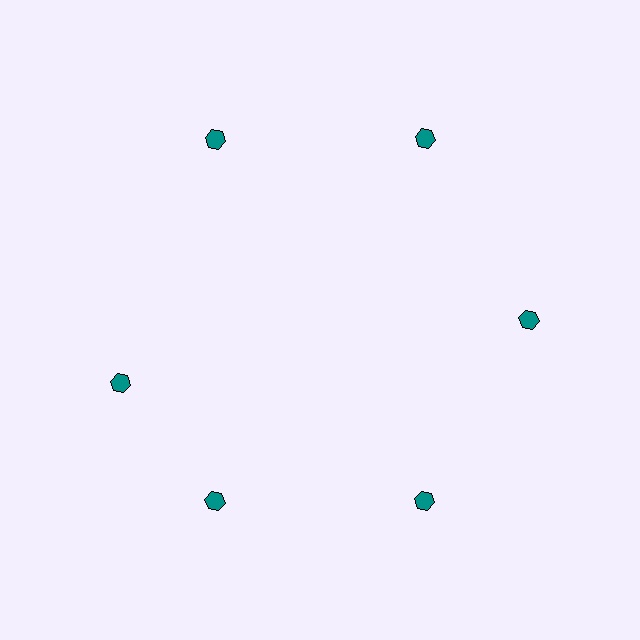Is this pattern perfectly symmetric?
No. The 6 teal hexagons are arranged in a ring, but one element near the 9 o'clock position is rotated out of alignment along the ring, breaking the 6-fold rotational symmetry.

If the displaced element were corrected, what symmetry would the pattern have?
It would have 6-fold rotational symmetry — the pattern would map onto itself every 60 degrees.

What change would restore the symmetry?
The symmetry would be restored by rotating it back into even spacing with its neighbors so that all 6 hexagons sit at equal angles and equal distance from the center.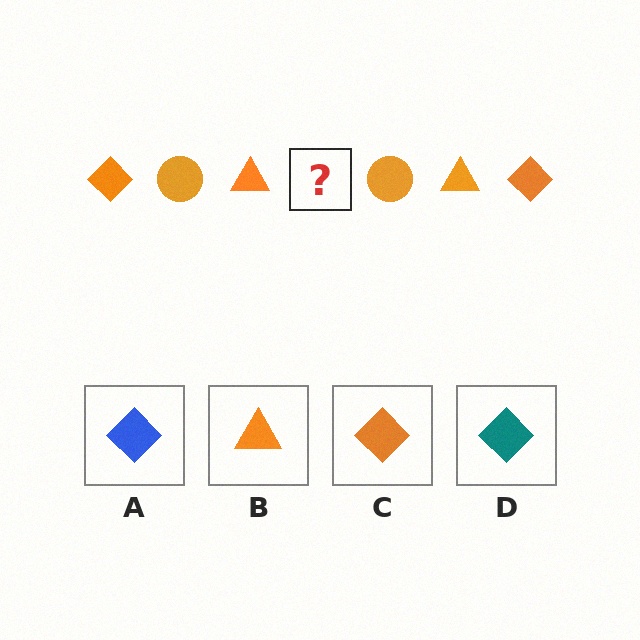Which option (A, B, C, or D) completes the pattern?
C.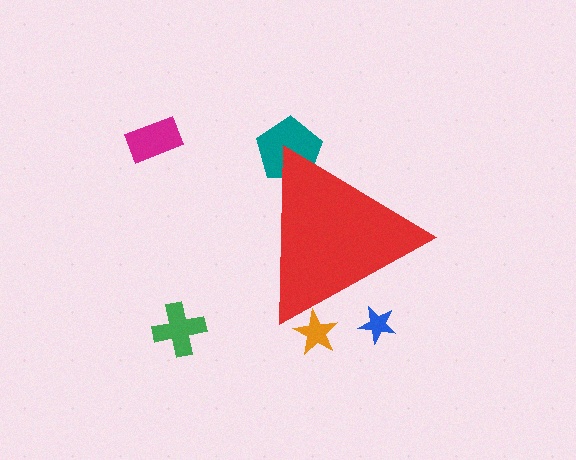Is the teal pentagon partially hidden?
Yes, the teal pentagon is partially hidden behind the red triangle.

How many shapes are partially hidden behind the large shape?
3 shapes are partially hidden.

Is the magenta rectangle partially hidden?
No, the magenta rectangle is fully visible.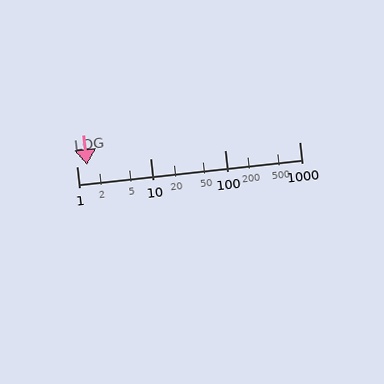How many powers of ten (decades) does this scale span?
The scale spans 3 decades, from 1 to 1000.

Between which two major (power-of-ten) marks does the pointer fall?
The pointer is between 1 and 10.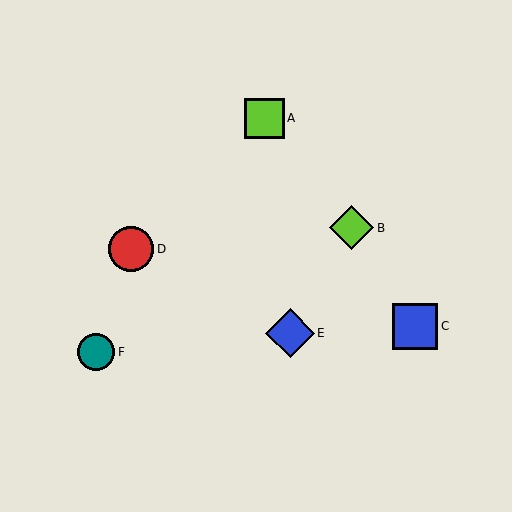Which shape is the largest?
The blue diamond (labeled E) is the largest.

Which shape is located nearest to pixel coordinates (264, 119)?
The lime square (labeled A) at (264, 118) is nearest to that location.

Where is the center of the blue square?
The center of the blue square is at (415, 326).